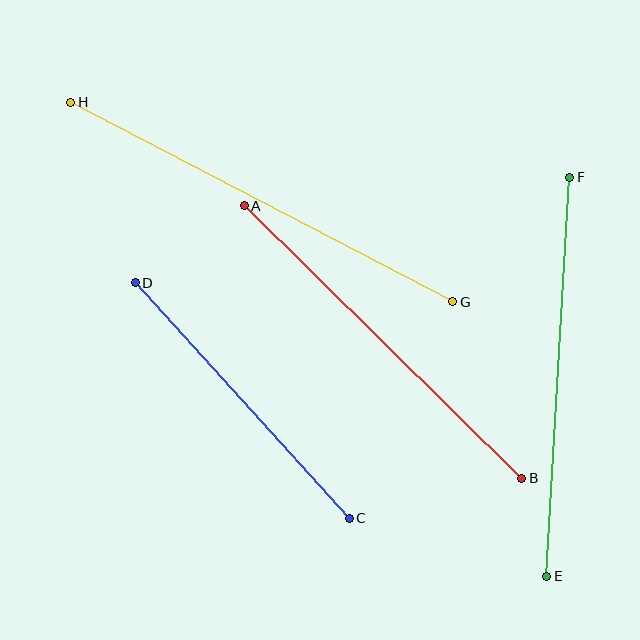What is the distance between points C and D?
The distance is approximately 318 pixels.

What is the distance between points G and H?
The distance is approximately 431 pixels.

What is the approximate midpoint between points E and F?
The midpoint is at approximately (558, 377) pixels.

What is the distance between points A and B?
The distance is approximately 389 pixels.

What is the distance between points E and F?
The distance is approximately 400 pixels.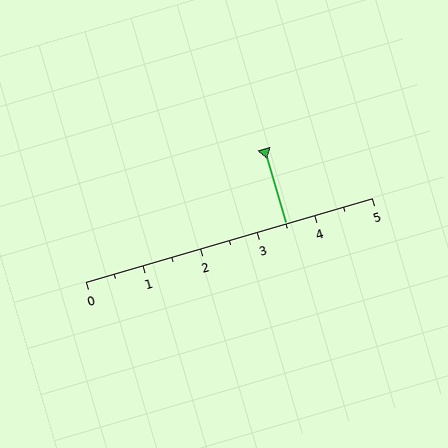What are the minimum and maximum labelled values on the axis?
The axis runs from 0 to 5.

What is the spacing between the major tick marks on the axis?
The major ticks are spaced 1 apart.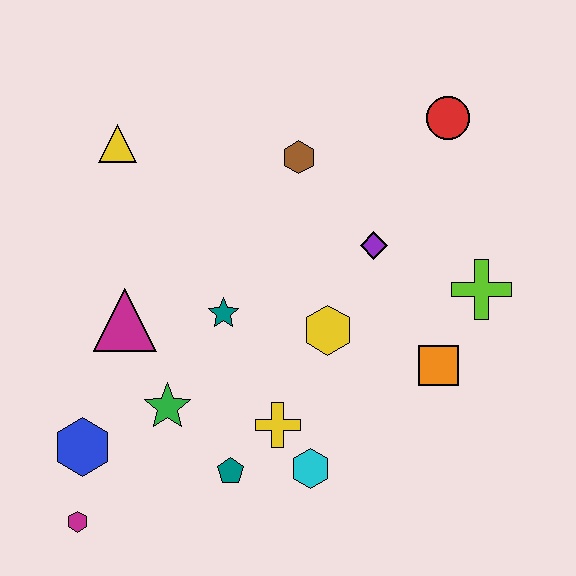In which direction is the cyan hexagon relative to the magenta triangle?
The cyan hexagon is to the right of the magenta triangle.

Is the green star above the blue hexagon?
Yes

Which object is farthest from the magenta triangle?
The red circle is farthest from the magenta triangle.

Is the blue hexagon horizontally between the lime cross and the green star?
No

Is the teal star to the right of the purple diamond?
No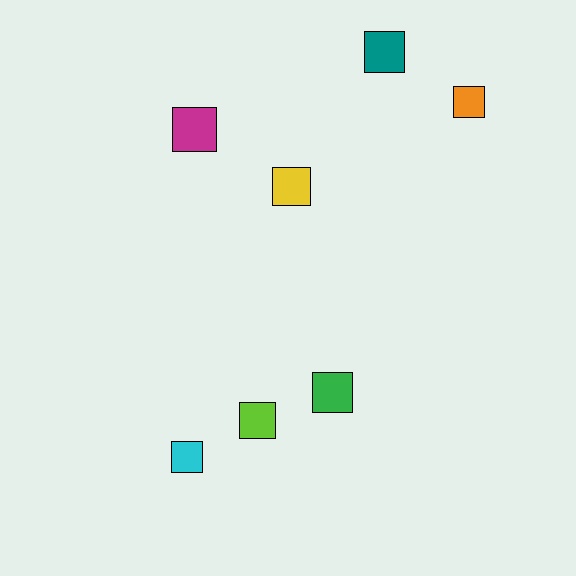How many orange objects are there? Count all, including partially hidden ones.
There is 1 orange object.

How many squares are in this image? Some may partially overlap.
There are 7 squares.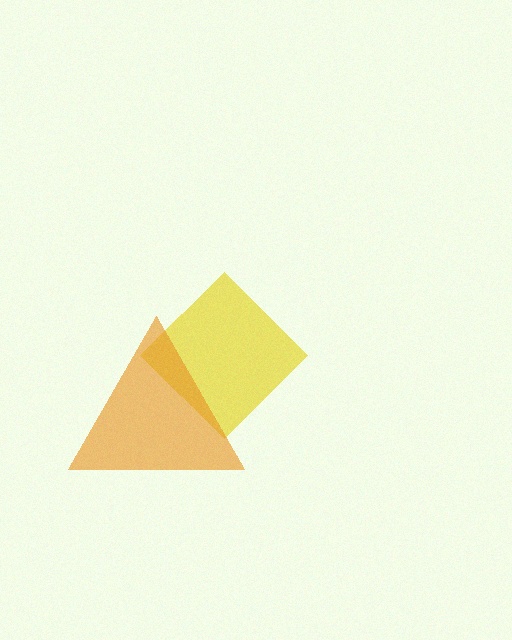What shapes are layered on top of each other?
The layered shapes are: a yellow diamond, an orange triangle.